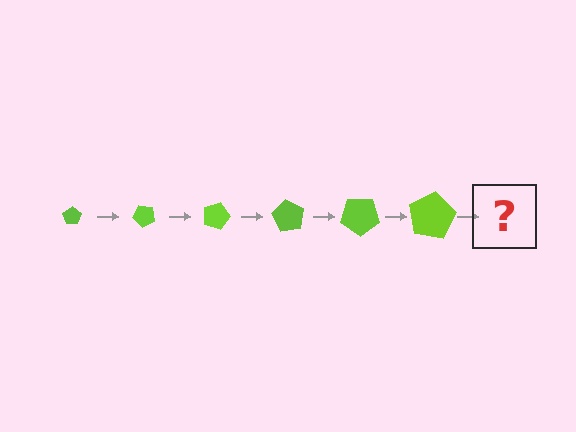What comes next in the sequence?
The next element should be a pentagon, larger than the previous one and rotated 270 degrees from the start.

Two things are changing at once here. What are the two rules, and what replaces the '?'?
The two rules are that the pentagon grows larger each step and it rotates 45 degrees each step. The '?' should be a pentagon, larger than the previous one and rotated 270 degrees from the start.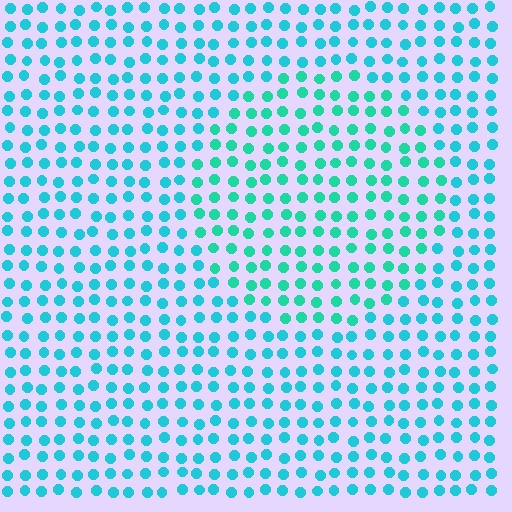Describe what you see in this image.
The image is filled with small cyan elements in a uniform arrangement. A circle-shaped region is visible where the elements are tinted to a slightly different hue, forming a subtle color boundary.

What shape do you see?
I see a circle.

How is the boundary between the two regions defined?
The boundary is defined purely by a slight shift in hue (about 23 degrees). Spacing, size, and orientation are identical on both sides.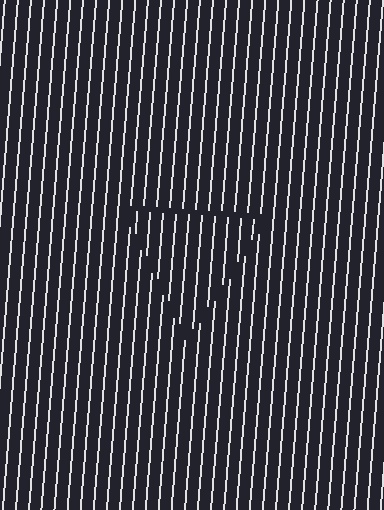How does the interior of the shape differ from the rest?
The interior of the shape contains the same grating, shifted by half a period — the contour is defined by the phase discontinuity where line-ends from the inner and outer gratings abut.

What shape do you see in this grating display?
An illusory triangle. The interior of the shape contains the same grating, shifted by half a period — the contour is defined by the phase discontinuity where line-ends from the inner and outer gratings abut.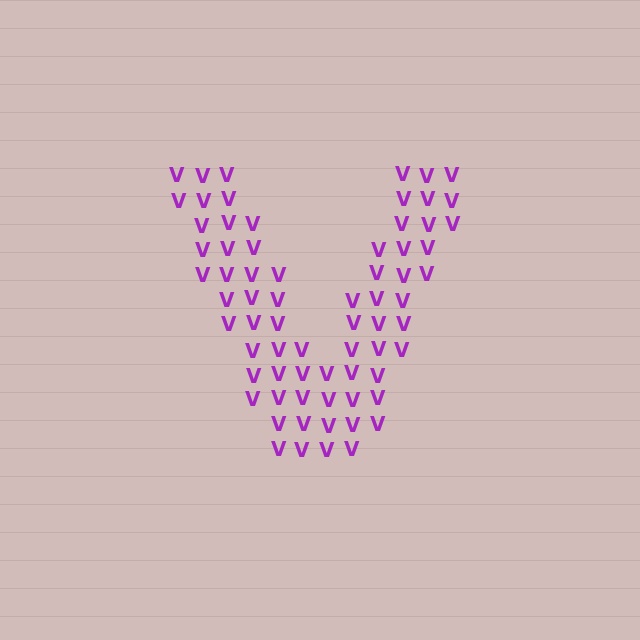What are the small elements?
The small elements are letter V's.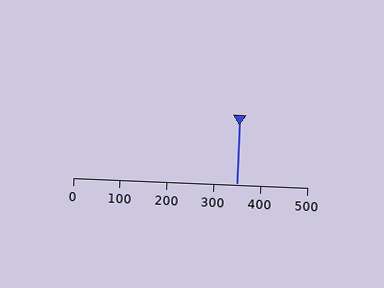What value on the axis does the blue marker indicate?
The marker indicates approximately 350.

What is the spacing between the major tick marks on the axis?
The major ticks are spaced 100 apart.